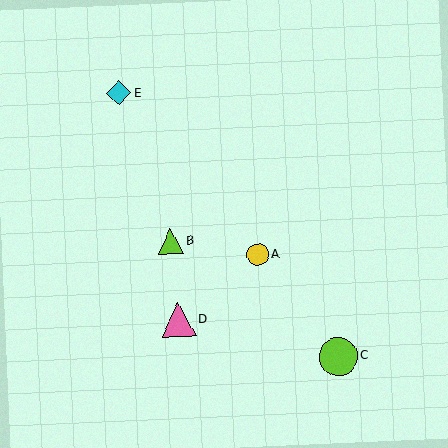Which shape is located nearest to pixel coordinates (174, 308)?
The pink triangle (labeled D) at (178, 320) is nearest to that location.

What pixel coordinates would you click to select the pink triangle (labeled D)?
Click at (178, 320) to select the pink triangle D.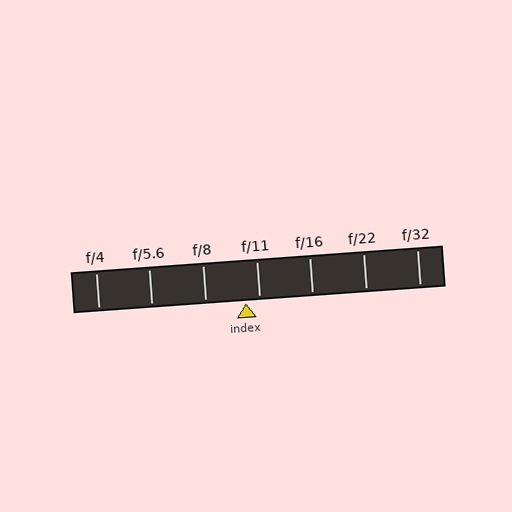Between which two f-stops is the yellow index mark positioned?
The index mark is between f/8 and f/11.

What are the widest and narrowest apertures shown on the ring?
The widest aperture shown is f/4 and the narrowest is f/32.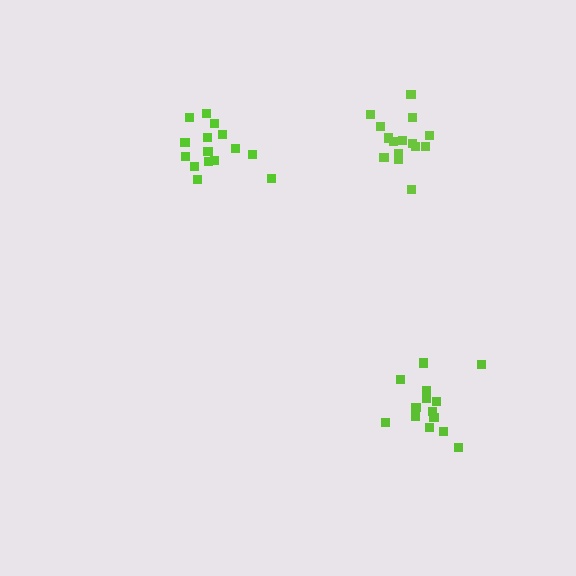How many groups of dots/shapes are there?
There are 3 groups.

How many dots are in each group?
Group 1: 15 dots, Group 2: 14 dots, Group 3: 15 dots (44 total).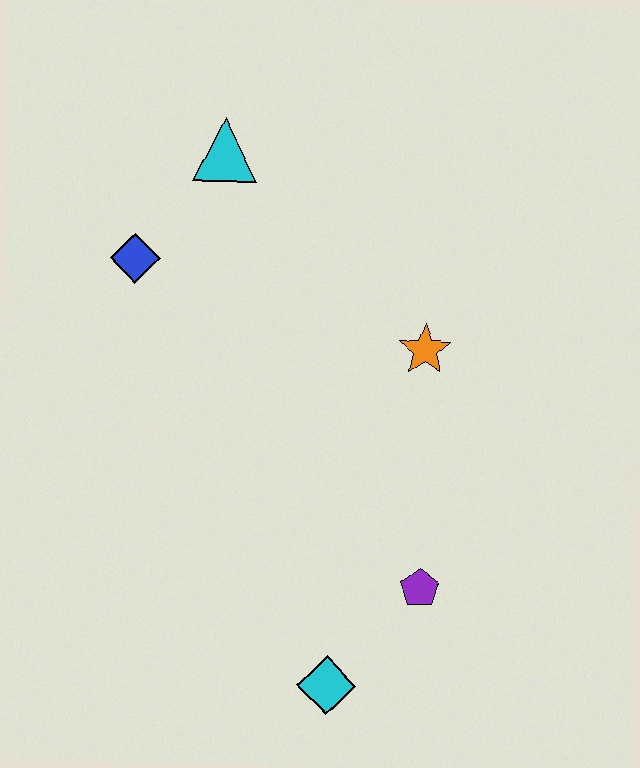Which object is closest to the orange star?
The purple pentagon is closest to the orange star.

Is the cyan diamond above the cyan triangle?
No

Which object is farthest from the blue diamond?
The cyan diamond is farthest from the blue diamond.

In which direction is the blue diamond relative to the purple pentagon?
The blue diamond is above the purple pentagon.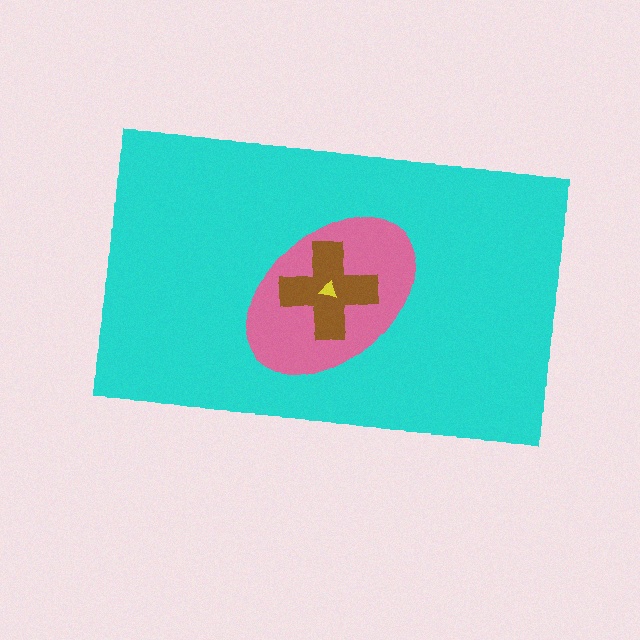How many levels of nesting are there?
4.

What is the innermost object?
The yellow triangle.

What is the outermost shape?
The cyan rectangle.